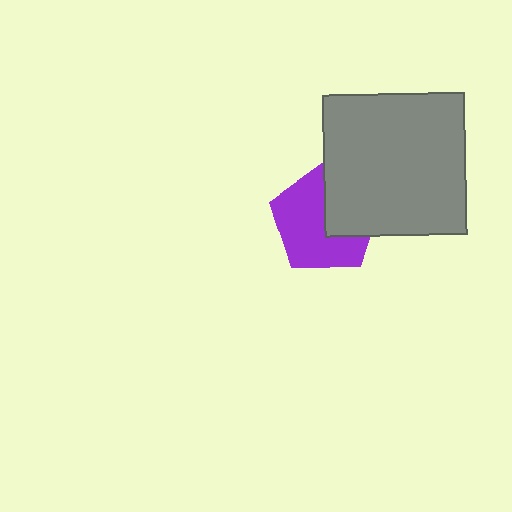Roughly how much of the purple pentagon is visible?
About half of it is visible (roughly 64%).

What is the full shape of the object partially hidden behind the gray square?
The partially hidden object is a purple pentagon.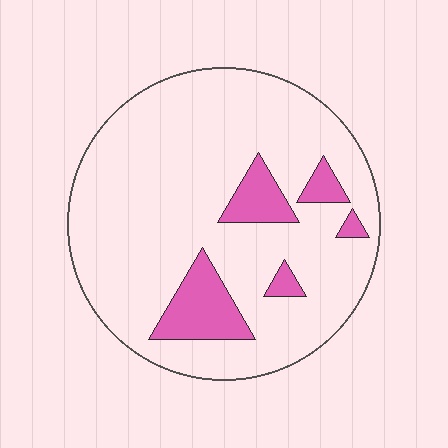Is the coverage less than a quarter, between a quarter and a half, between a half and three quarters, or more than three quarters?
Less than a quarter.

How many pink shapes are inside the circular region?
5.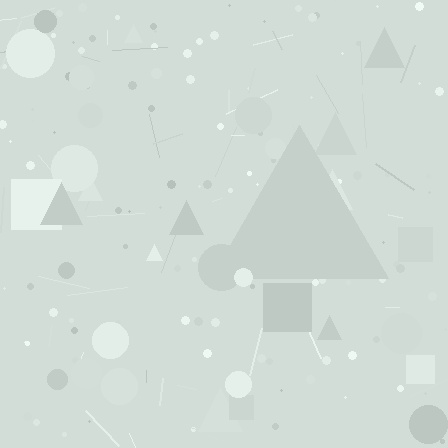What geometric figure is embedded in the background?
A triangle is embedded in the background.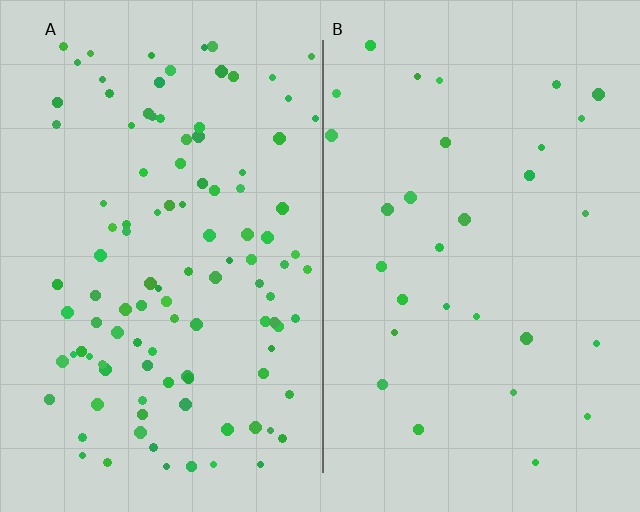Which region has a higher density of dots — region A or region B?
A (the left).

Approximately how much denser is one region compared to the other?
Approximately 3.6× — region A over region B.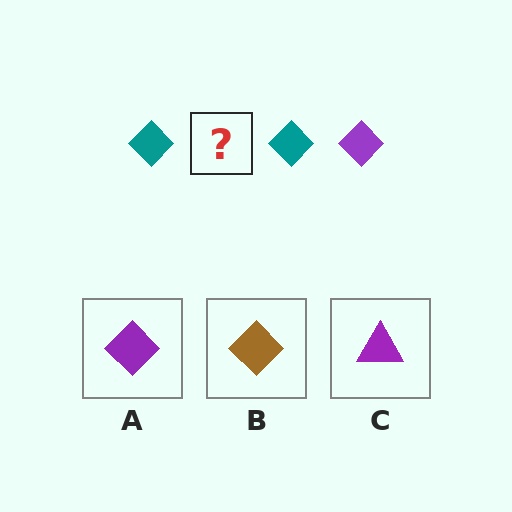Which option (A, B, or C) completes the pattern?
A.